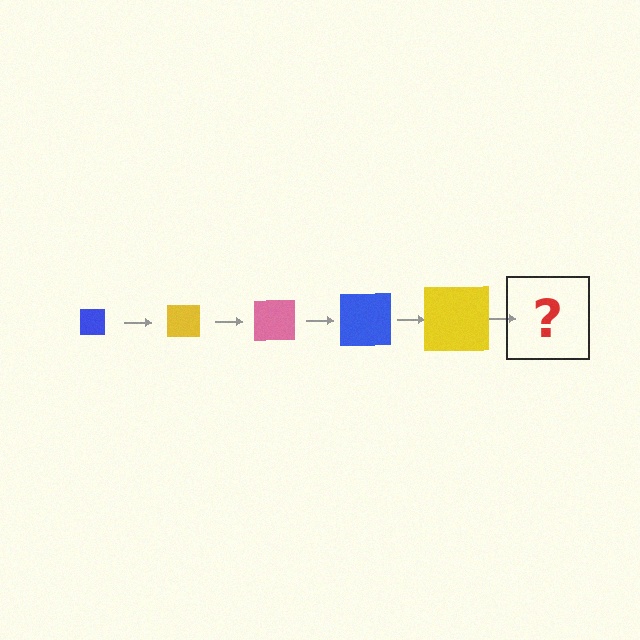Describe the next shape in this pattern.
It should be a pink square, larger than the previous one.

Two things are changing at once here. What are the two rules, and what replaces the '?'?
The two rules are that the square grows larger each step and the color cycles through blue, yellow, and pink. The '?' should be a pink square, larger than the previous one.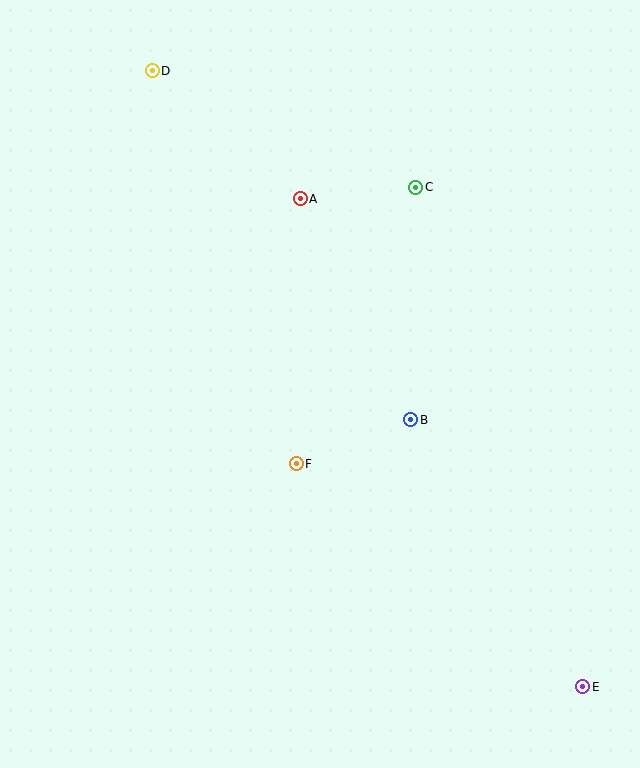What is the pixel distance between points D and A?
The distance between D and A is 196 pixels.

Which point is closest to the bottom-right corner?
Point E is closest to the bottom-right corner.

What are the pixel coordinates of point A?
Point A is at (300, 199).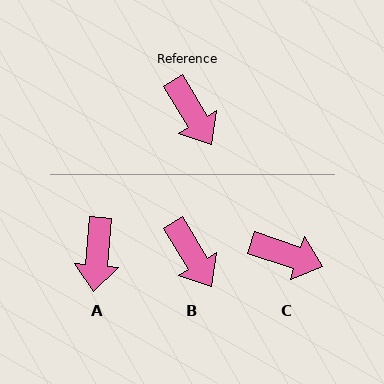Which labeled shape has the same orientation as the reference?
B.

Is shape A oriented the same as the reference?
No, it is off by about 36 degrees.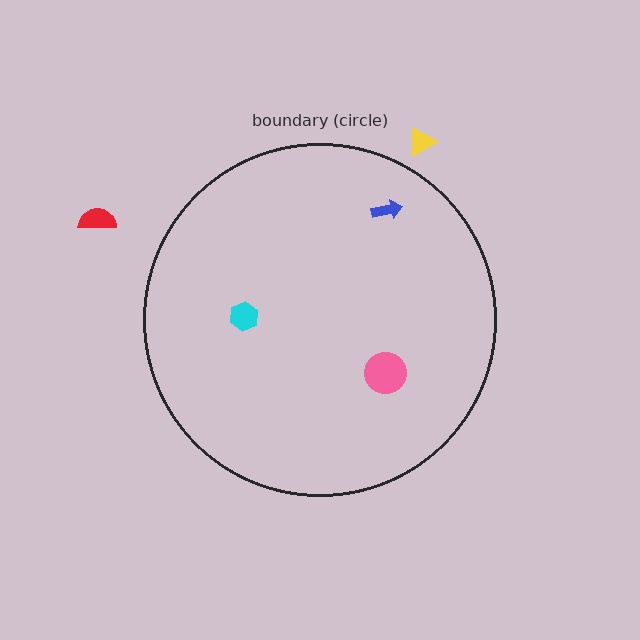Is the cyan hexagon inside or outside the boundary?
Inside.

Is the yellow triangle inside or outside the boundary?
Outside.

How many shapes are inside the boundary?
3 inside, 2 outside.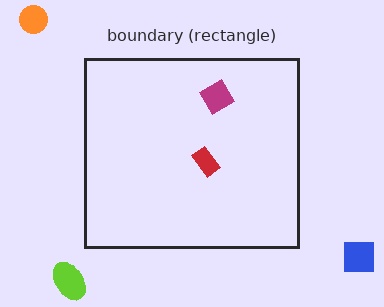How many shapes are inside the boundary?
2 inside, 3 outside.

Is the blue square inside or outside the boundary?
Outside.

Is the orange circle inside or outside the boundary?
Outside.